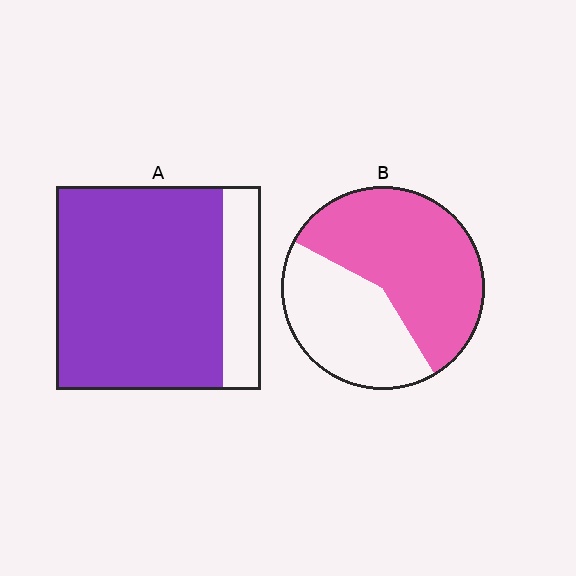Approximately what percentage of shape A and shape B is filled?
A is approximately 80% and B is approximately 60%.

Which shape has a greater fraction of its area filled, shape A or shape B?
Shape A.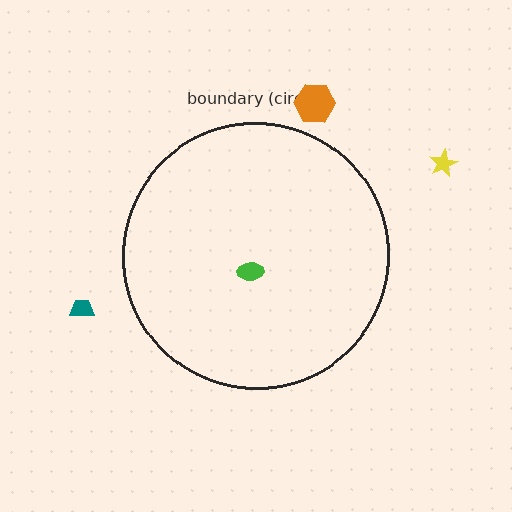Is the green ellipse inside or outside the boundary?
Inside.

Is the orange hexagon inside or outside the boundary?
Outside.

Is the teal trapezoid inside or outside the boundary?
Outside.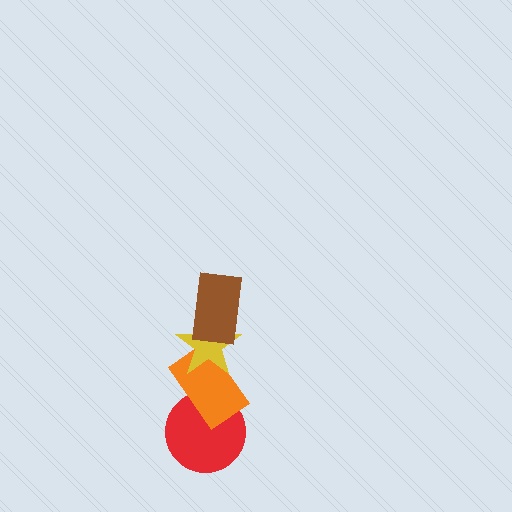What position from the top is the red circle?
The red circle is 4th from the top.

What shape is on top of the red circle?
The orange rectangle is on top of the red circle.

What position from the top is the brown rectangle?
The brown rectangle is 1st from the top.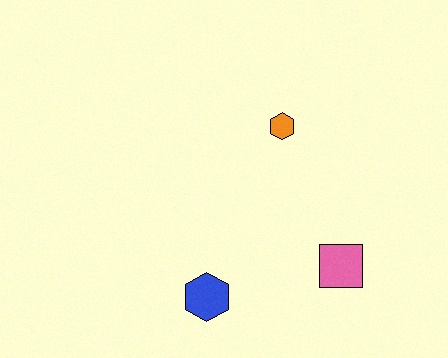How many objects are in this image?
There are 3 objects.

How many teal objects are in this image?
There are no teal objects.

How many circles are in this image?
There are no circles.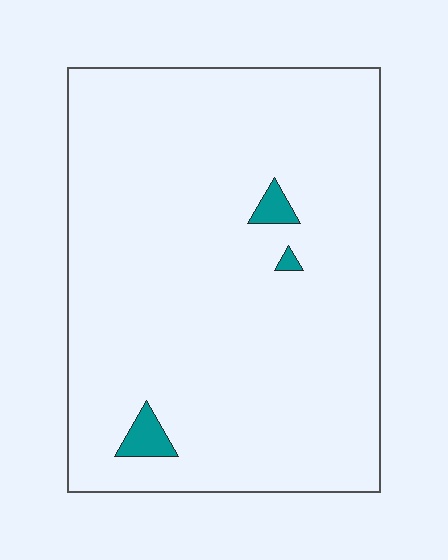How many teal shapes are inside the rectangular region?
3.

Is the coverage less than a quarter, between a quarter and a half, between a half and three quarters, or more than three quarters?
Less than a quarter.